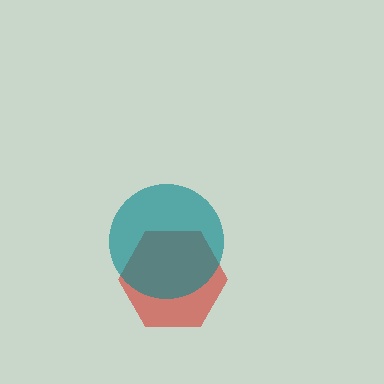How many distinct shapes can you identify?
There are 2 distinct shapes: a red hexagon, a teal circle.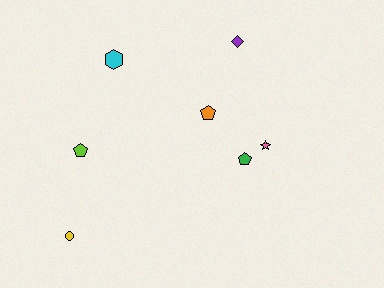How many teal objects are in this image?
There are no teal objects.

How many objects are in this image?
There are 7 objects.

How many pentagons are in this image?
There are 3 pentagons.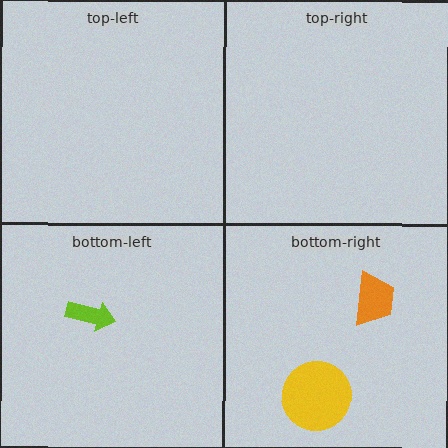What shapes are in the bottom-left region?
The lime arrow.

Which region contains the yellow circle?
The bottom-right region.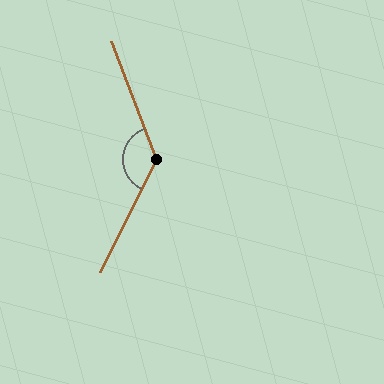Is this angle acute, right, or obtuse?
It is obtuse.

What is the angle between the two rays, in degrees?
Approximately 133 degrees.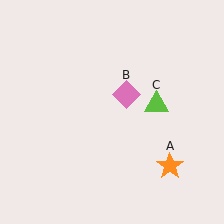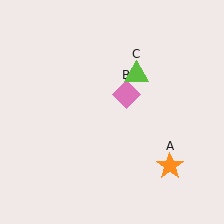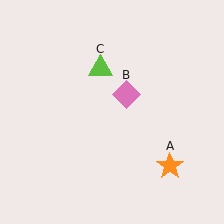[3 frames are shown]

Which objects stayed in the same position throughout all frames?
Orange star (object A) and pink diamond (object B) remained stationary.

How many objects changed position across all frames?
1 object changed position: lime triangle (object C).